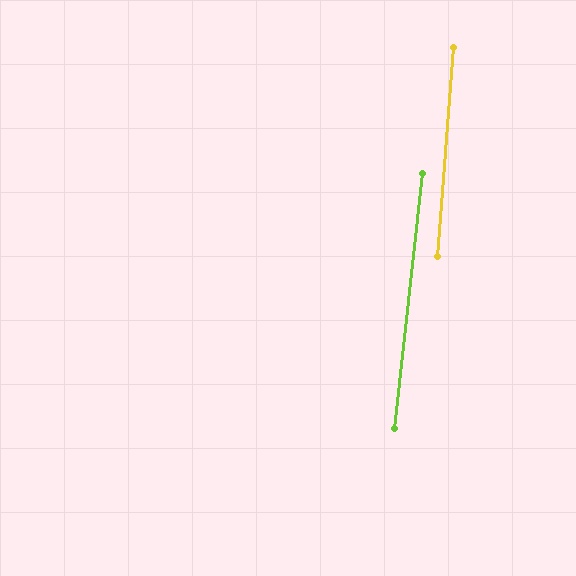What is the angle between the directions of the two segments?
Approximately 2 degrees.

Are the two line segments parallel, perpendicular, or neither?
Parallel — their directions differ by only 1.6°.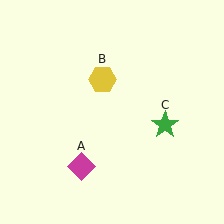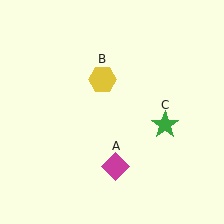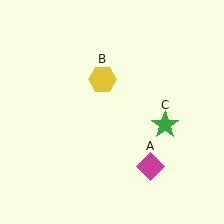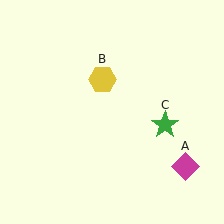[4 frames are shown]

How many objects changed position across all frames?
1 object changed position: magenta diamond (object A).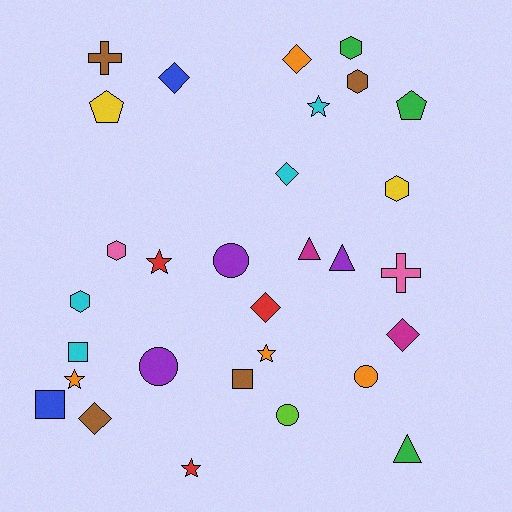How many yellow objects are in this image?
There are 2 yellow objects.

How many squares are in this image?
There are 3 squares.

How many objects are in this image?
There are 30 objects.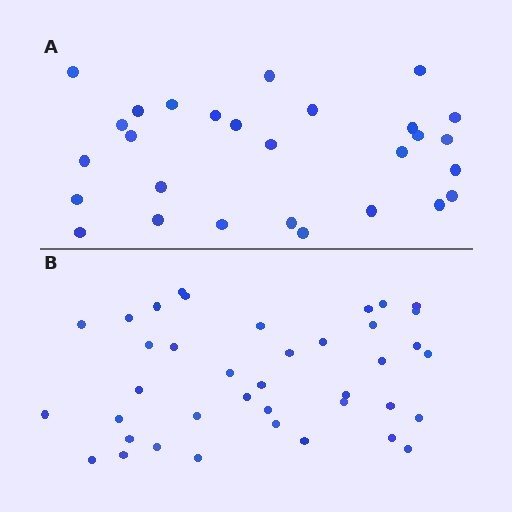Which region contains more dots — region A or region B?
Region B (the bottom region) has more dots.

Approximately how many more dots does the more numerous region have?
Region B has roughly 12 or so more dots than region A.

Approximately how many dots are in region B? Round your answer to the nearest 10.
About 40 dots. (The exact count is 39, which rounds to 40.)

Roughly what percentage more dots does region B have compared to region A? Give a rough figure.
About 40% more.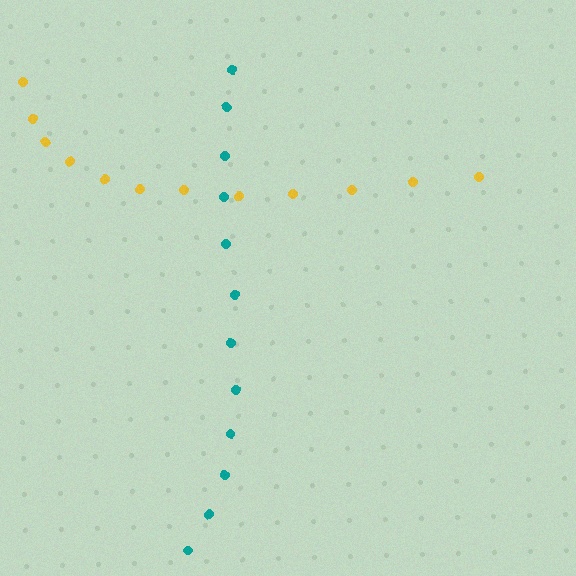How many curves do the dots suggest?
There are 2 distinct paths.